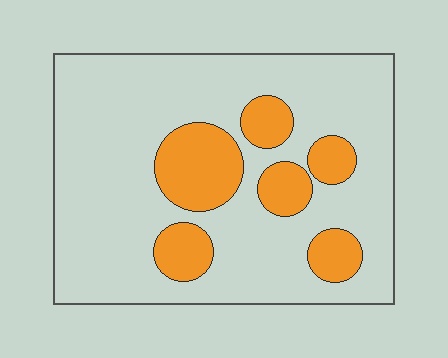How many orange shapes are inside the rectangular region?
6.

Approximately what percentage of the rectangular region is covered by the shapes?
Approximately 20%.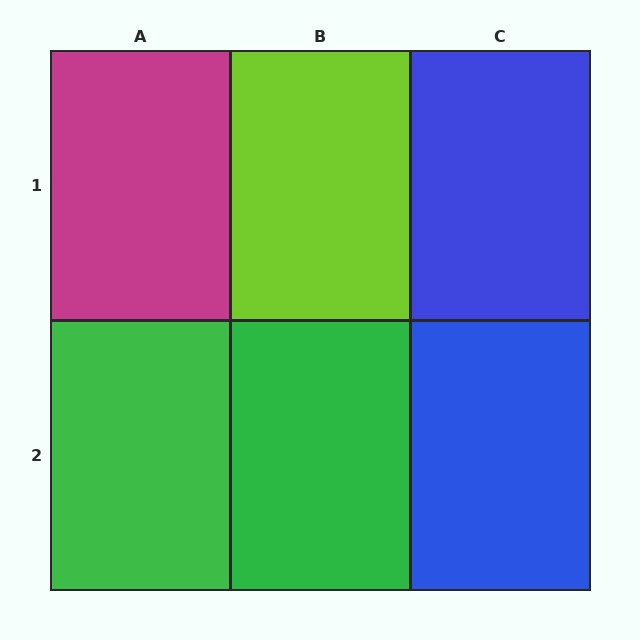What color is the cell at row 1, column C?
Blue.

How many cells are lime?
1 cell is lime.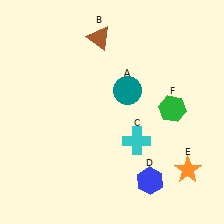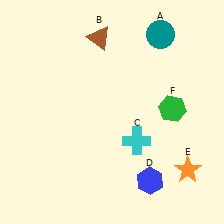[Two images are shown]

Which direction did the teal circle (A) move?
The teal circle (A) moved up.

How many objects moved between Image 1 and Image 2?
1 object moved between the two images.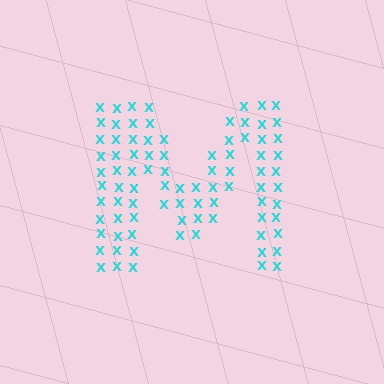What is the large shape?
The large shape is the letter M.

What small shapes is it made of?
It is made of small letter X's.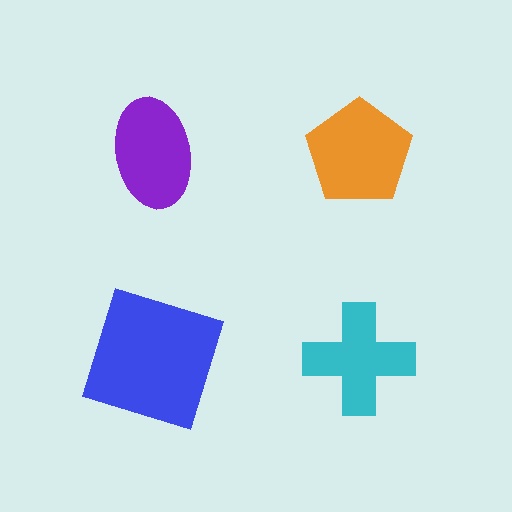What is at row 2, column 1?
A blue square.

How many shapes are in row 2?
2 shapes.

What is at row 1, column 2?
An orange pentagon.